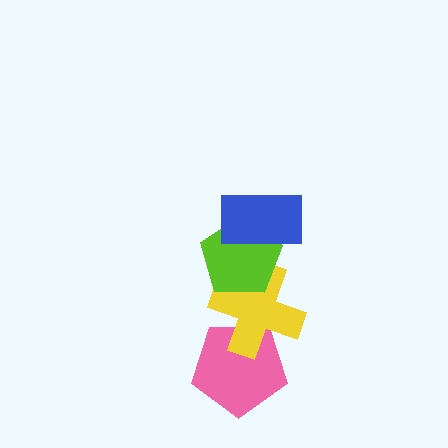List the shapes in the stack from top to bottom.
From top to bottom: the blue rectangle, the lime pentagon, the yellow cross, the pink pentagon.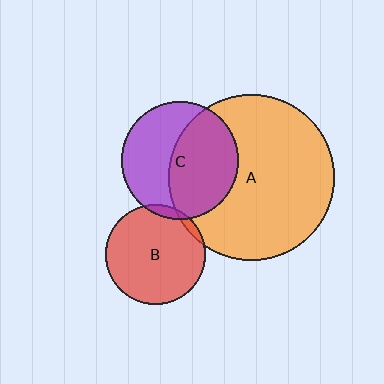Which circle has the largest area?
Circle A (orange).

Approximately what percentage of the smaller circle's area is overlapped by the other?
Approximately 5%.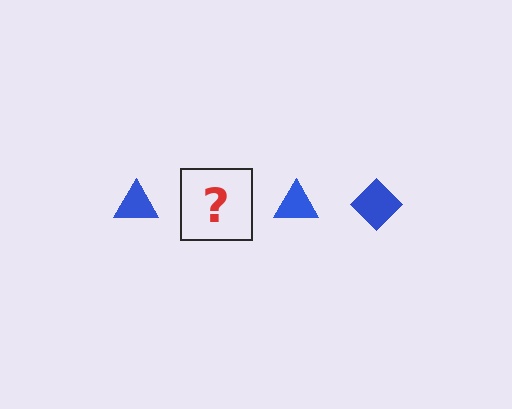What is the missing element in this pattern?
The missing element is a blue diamond.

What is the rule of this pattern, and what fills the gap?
The rule is that the pattern cycles through triangle, diamond shapes in blue. The gap should be filled with a blue diamond.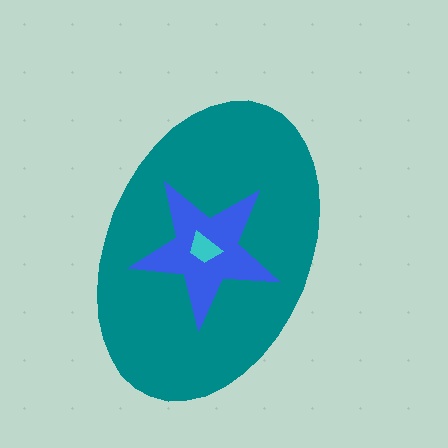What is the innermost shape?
The cyan trapezoid.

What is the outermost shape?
The teal ellipse.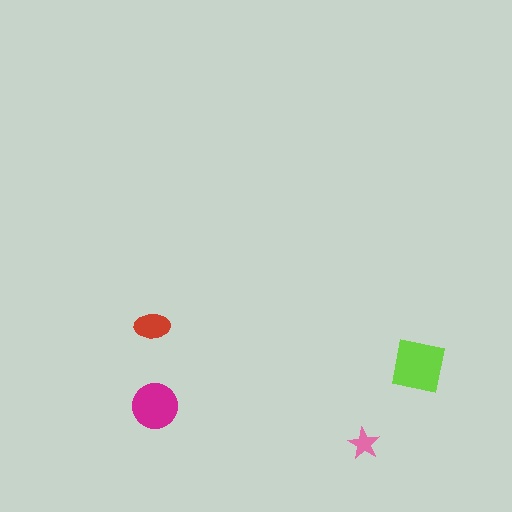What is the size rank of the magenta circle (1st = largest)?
2nd.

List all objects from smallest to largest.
The pink star, the red ellipse, the magenta circle, the lime square.